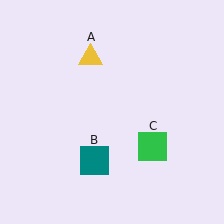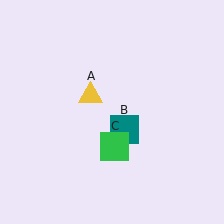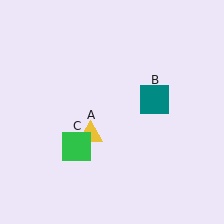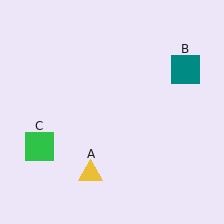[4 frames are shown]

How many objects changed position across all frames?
3 objects changed position: yellow triangle (object A), teal square (object B), green square (object C).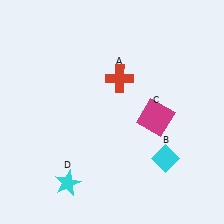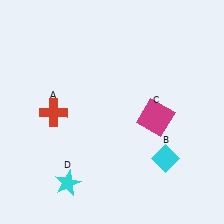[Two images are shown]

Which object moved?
The red cross (A) moved left.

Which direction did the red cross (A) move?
The red cross (A) moved left.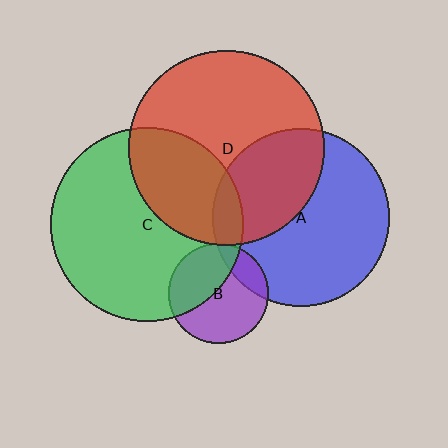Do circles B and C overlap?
Yes.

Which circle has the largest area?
Circle D (red).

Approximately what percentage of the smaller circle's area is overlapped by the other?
Approximately 40%.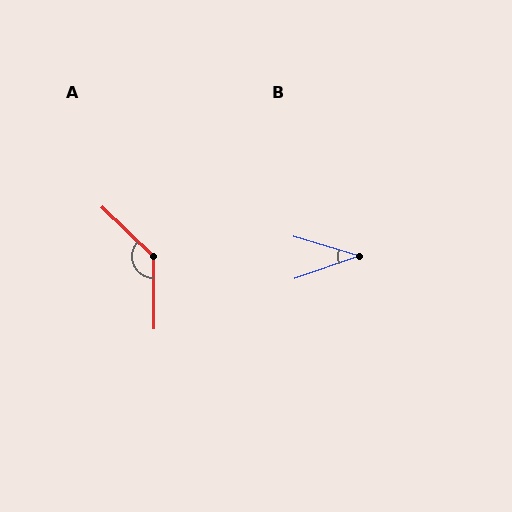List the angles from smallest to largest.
B (36°), A (134°).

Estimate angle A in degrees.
Approximately 134 degrees.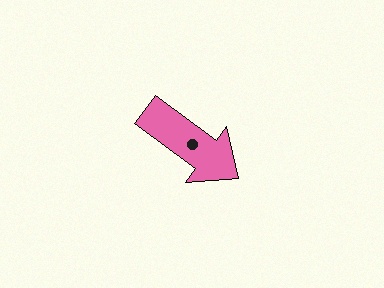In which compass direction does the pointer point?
Southeast.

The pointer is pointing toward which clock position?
Roughly 4 o'clock.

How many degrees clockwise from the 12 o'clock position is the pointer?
Approximately 127 degrees.